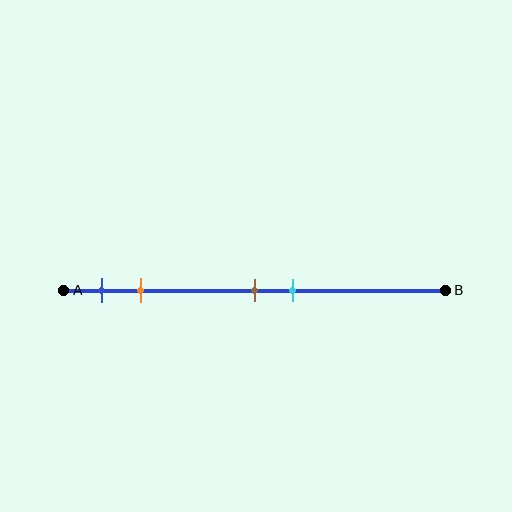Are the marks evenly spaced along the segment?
No, the marks are not evenly spaced.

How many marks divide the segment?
There are 4 marks dividing the segment.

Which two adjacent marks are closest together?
The brown and cyan marks are the closest adjacent pair.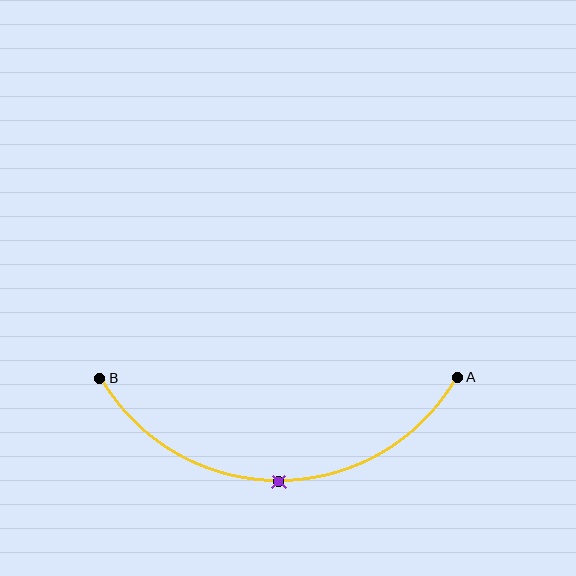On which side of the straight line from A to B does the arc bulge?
The arc bulges below the straight line connecting A and B.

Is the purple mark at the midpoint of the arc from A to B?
Yes. The purple mark lies on the arc at equal arc-length from both A and B — it is the arc midpoint.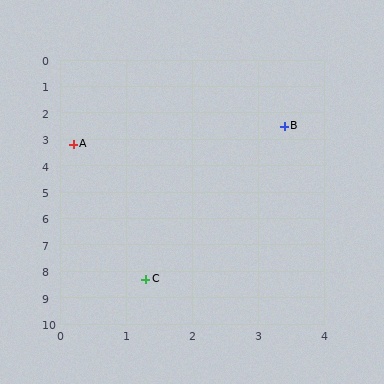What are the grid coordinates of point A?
Point A is at approximately (0.2, 3.2).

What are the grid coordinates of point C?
Point C is at approximately (1.3, 8.3).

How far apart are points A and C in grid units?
Points A and C are about 5.2 grid units apart.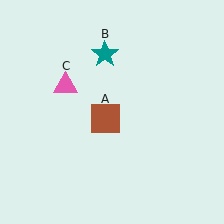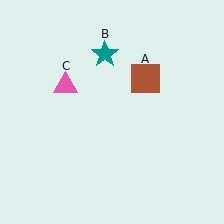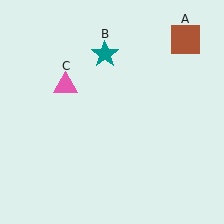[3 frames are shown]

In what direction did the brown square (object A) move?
The brown square (object A) moved up and to the right.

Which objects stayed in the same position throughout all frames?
Teal star (object B) and pink triangle (object C) remained stationary.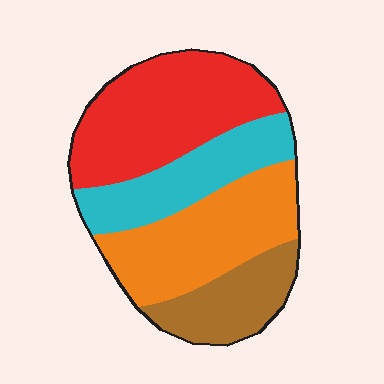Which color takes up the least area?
Brown, at roughly 15%.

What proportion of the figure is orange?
Orange covers roughly 30% of the figure.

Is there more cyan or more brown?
Cyan.